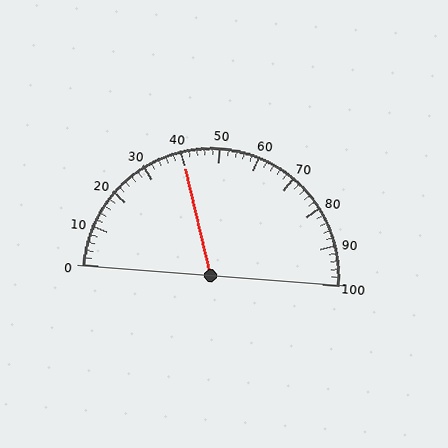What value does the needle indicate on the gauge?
The needle indicates approximately 40.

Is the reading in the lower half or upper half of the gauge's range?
The reading is in the lower half of the range (0 to 100).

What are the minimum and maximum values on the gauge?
The gauge ranges from 0 to 100.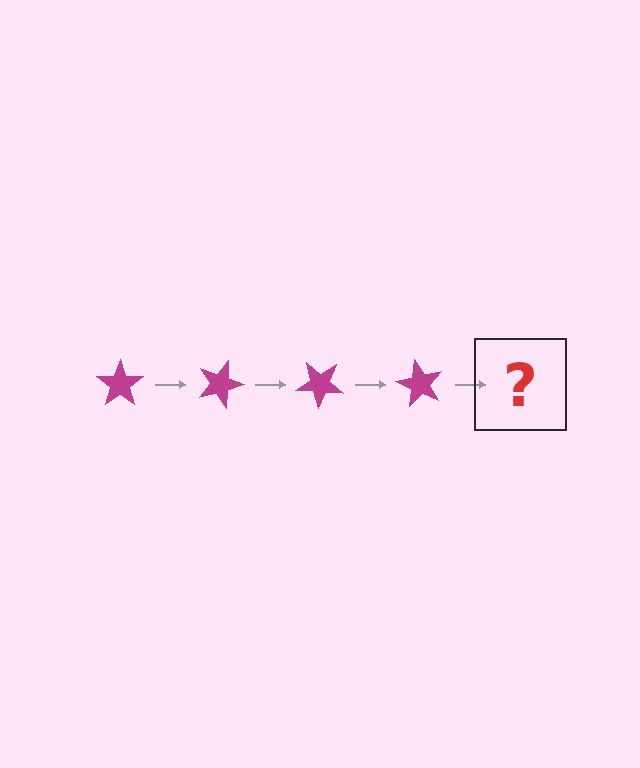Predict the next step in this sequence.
The next step is a magenta star rotated 80 degrees.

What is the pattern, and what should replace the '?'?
The pattern is that the star rotates 20 degrees each step. The '?' should be a magenta star rotated 80 degrees.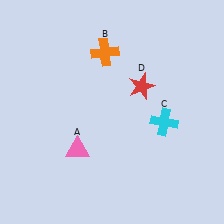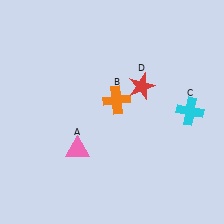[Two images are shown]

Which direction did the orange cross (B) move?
The orange cross (B) moved down.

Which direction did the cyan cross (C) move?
The cyan cross (C) moved right.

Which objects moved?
The objects that moved are: the orange cross (B), the cyan cross (C).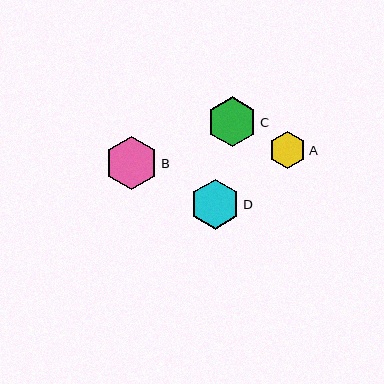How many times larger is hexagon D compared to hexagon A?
Hexagon D is approximately 1.4 times the size of hexagon A.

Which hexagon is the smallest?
Hexagon A is the smallest with a size of approximately 37 pixels.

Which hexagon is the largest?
Hexagon B is the largest with a size of approximately 53 pixels.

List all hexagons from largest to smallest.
From largest to smallest: B, D, C, A.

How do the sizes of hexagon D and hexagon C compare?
Hexagon D and hexagon C are approximately the same size.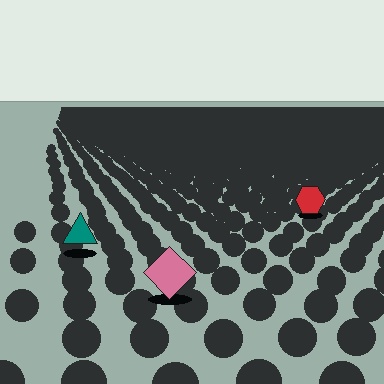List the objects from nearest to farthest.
From nearest to farthest: the pink diamond, the teal triangle, the red hexagon.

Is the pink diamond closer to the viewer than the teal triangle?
Yes. The pink diamond is closer — you can tell from the texture gradient: the ground texture is coarser near it.